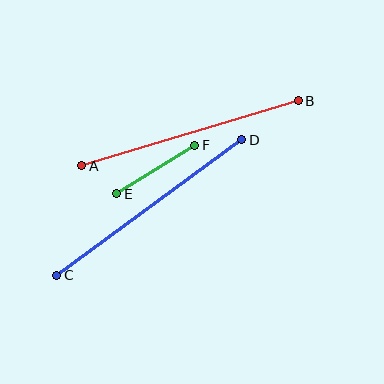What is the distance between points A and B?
The distance is approximately 226 pixels.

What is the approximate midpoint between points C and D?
The midpoint is at approximately (149, 207) pixels.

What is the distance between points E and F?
The distance is approximately 92 pixels.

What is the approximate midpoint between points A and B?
The midpoint is at approximately (190, 133) pixels.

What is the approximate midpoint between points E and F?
The midpoint is at approximately (156, 170) pixels.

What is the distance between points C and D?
The distance is approximately 229 pixels.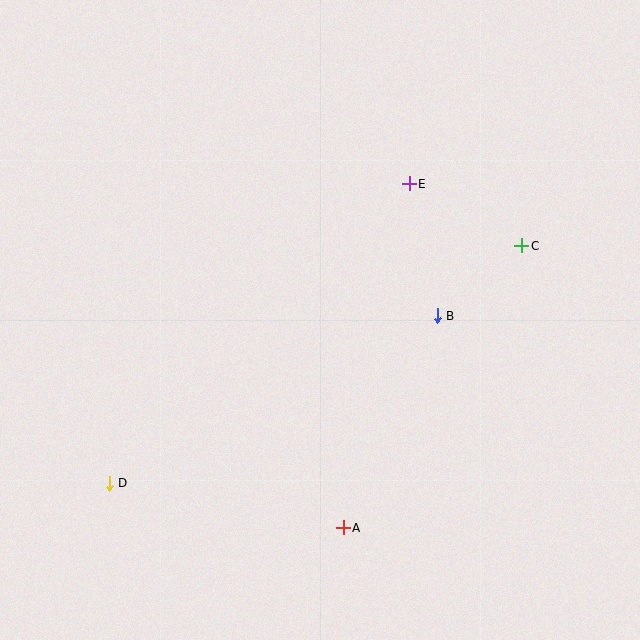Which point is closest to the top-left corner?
Point E is closest to the top-left corner.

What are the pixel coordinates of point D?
Point D is at (109, 483).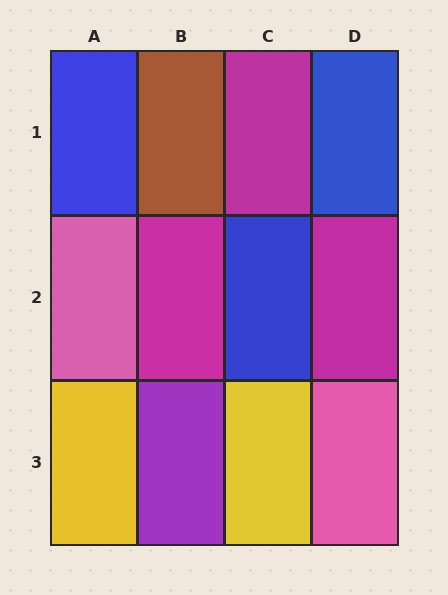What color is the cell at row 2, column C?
Blue.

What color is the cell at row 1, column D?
Blue.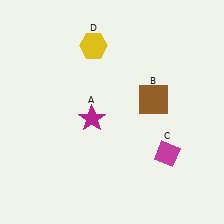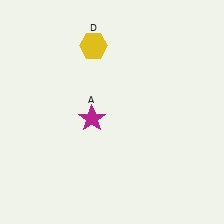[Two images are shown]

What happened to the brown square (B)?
The brown square (B) was removed in Image 2. It was in the top-right area of Image 1.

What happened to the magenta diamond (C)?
The magenta diamond (C) was removed in Image 2. It was in the bottom-right area of Image 1.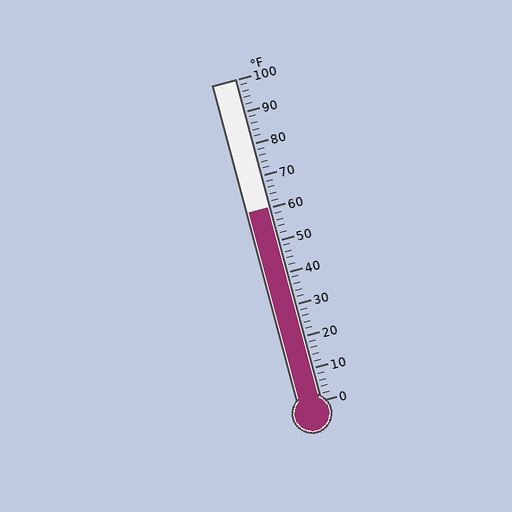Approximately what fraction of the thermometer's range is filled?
The thermometer is filled to approximately 60% of its range.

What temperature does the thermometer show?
The thermometer shows approximately 60°F.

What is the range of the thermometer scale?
The thermometer scale ranges from 0°F to 100°F.